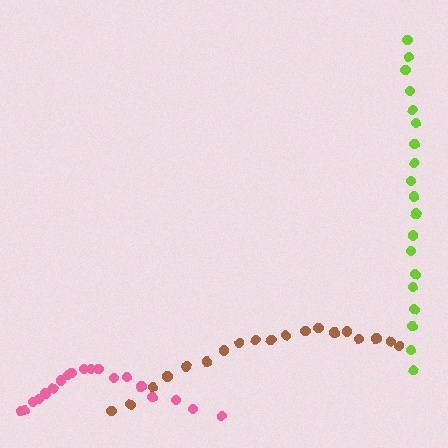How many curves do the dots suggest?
There are 3 distinct paths.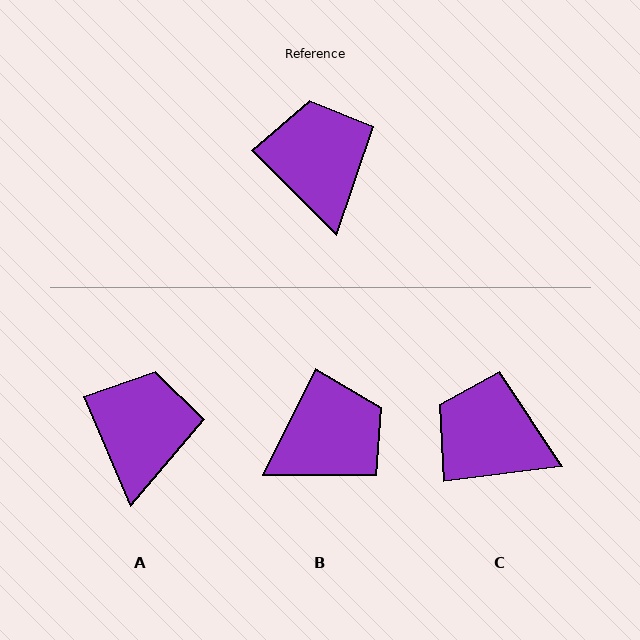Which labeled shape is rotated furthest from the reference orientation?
B, about 71 degrees away.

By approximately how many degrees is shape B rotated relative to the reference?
Approximately 71 degrees clockwise.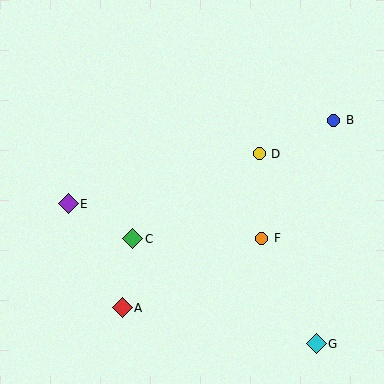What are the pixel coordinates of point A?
Point A is at (122, 308).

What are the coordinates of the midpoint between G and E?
The midpoint between G and E is at (192, 274).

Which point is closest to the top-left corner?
Point E is closest to the top-left corner.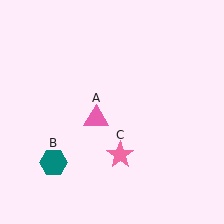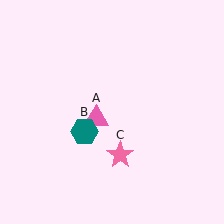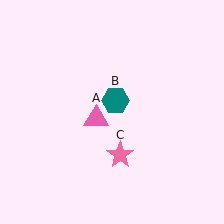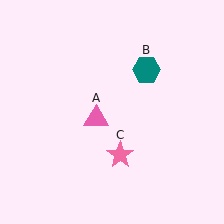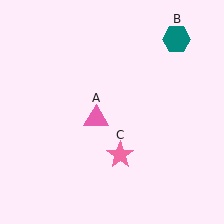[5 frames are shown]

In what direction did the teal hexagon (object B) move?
The teal hexagon (object B) moved up and to the right.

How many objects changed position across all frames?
1 object changed position: teal hexagon (object B).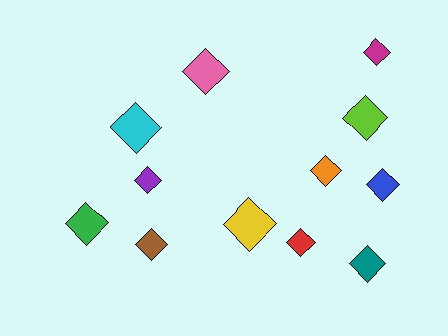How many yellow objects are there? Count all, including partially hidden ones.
There is 1 yellow object.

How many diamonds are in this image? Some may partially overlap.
There are 12 diamonds.